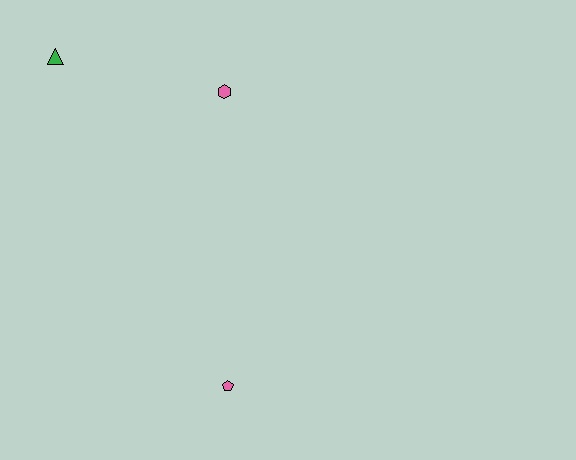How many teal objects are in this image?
There are no teal objects.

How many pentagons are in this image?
There is 1 pentagon.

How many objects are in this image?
There are 3 objects.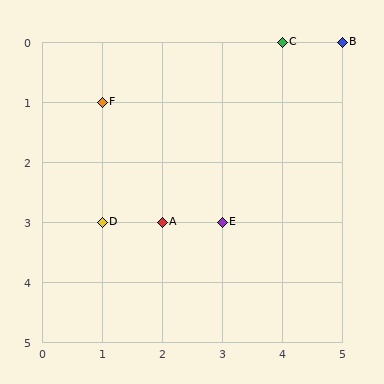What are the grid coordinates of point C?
Point C is at grid coordinates (4, 0).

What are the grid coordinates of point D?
Point D is at grid coordinates (1, 3).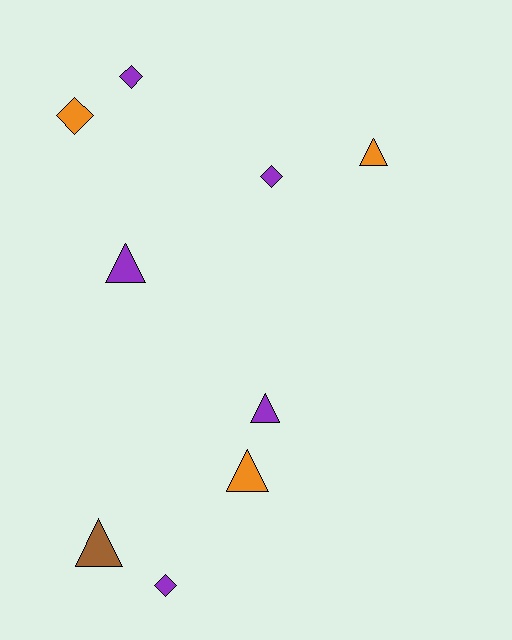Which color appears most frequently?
Purple, with 5 objects.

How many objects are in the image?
There are 9 objects.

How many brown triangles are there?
There is 1 brown triangle.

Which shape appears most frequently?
Triangle, with 5 objects.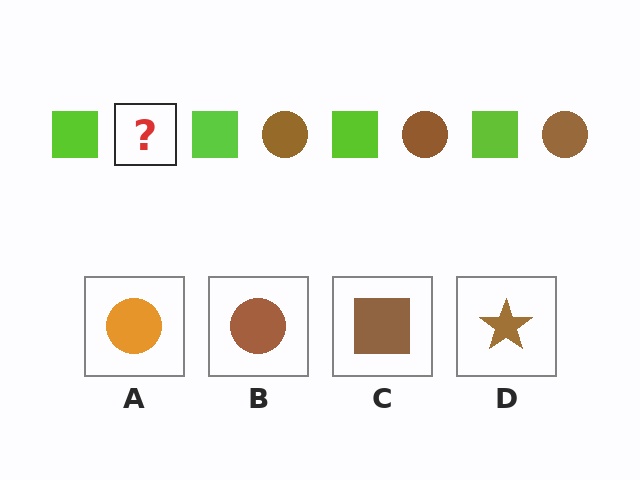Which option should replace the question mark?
Option B.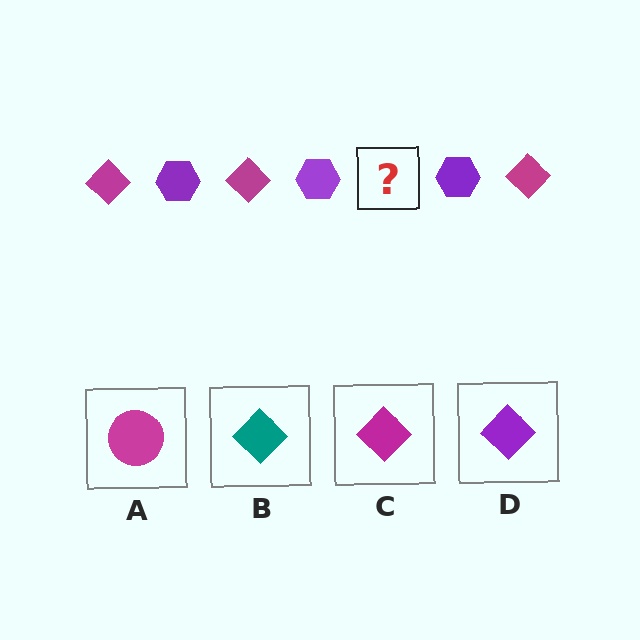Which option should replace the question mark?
Option C.